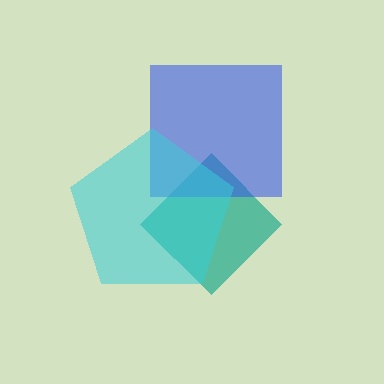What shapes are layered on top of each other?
The layered shapes are: a teal diamond, a blue square, a cyan pentagon.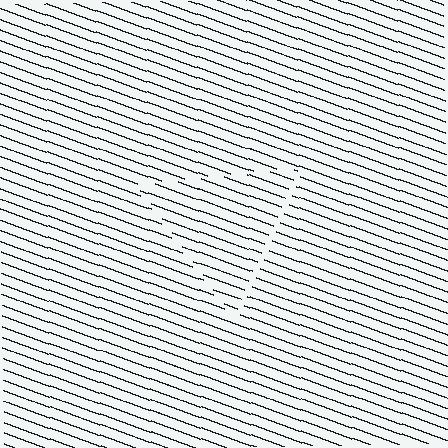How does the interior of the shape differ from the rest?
The interior of the shape contains the same grating, shifted by half a period — the contour is defined by the phase discontinuity where line-ends from the inner and outer gratings abut.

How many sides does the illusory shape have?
3 sides — the line-ends trace a triangle.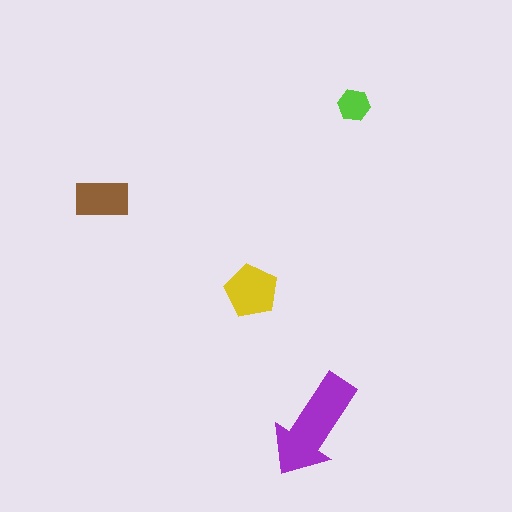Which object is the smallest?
The lime hexagon.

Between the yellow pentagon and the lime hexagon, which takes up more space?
The yellow pentagon.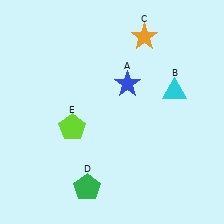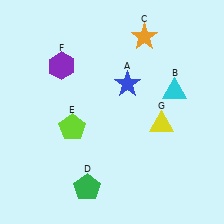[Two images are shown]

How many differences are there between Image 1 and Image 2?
There are 2 differences between the two images.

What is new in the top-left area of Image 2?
A purple hexagon (F) was added in the top-left area of Image 2.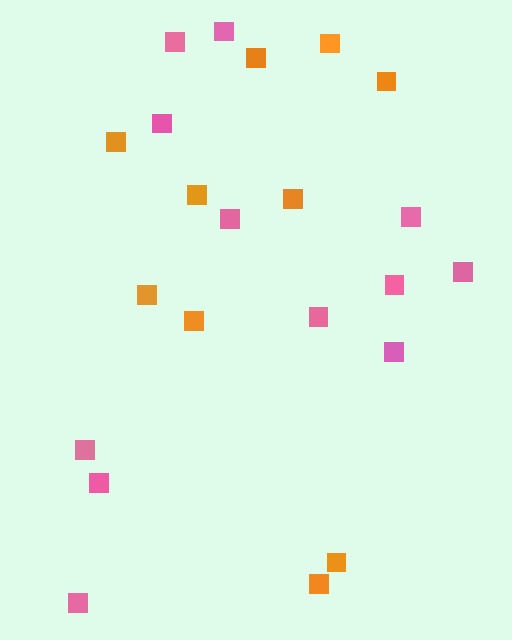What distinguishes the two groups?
There are 2 groups: one group of orange squares (10) and one group of pink squares (12).